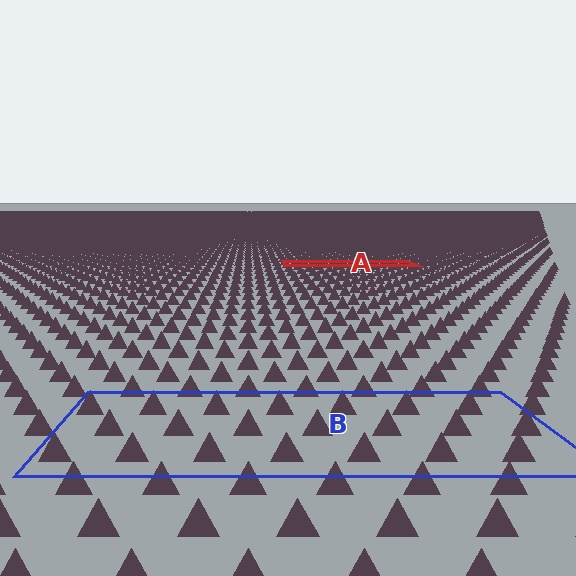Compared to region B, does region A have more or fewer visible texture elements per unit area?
Region A has more texture elements per unit area — they are packed more densely because it is farther away.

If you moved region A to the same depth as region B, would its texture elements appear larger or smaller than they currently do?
They would appear larger. At a closer depth, the same texture elements are projected at a bigger on-screen size.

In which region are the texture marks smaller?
The texture marks are smaller in region A, because it is farther away.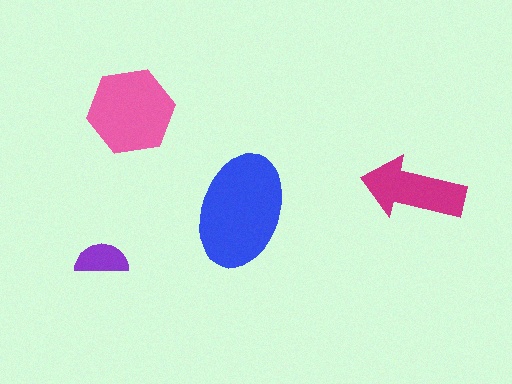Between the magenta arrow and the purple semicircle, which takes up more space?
The magenta arrow.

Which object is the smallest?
The purple semicircle.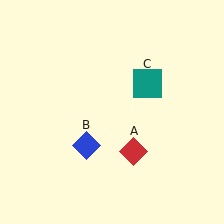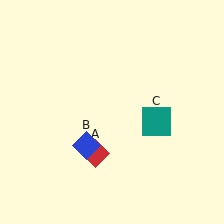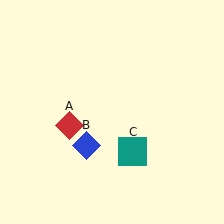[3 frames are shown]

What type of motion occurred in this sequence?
The red diamond (object A), teal square (object C) rotated clockwise around the center of the scene.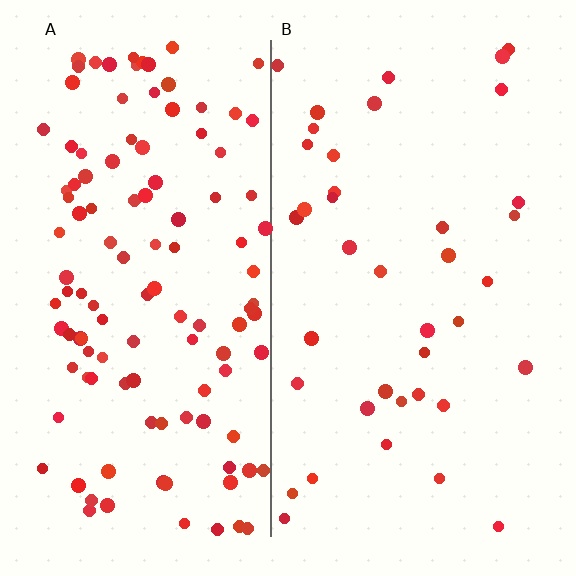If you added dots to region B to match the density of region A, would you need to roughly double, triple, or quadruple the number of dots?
Approximately triple.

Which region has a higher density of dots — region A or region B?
A (the left).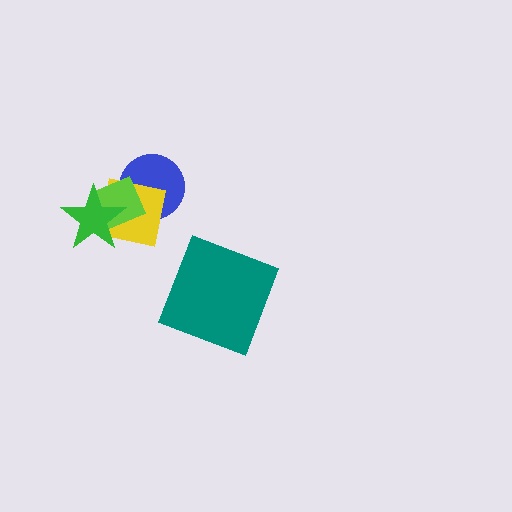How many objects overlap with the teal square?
0 objects overlap with the teal square.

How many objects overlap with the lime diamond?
3 objects overlap with the lime diamond.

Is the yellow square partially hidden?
Yes, it is partially covered by another shape.